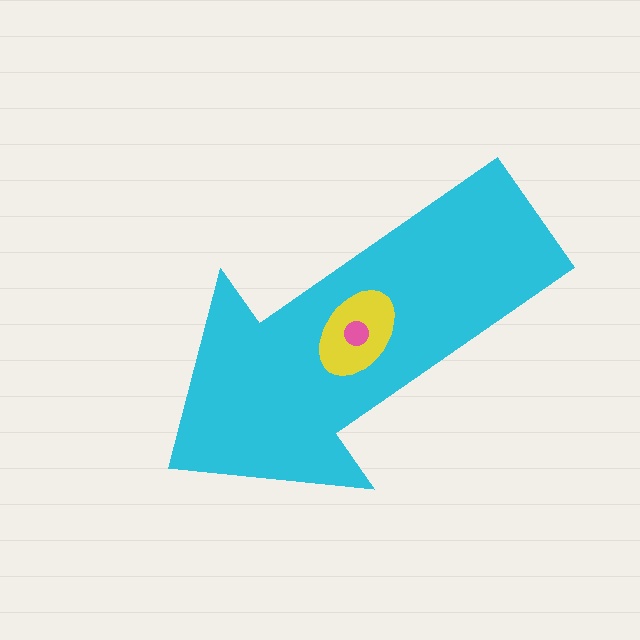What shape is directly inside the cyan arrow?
The yellow ellipse.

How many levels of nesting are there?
3.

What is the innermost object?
The pink circle.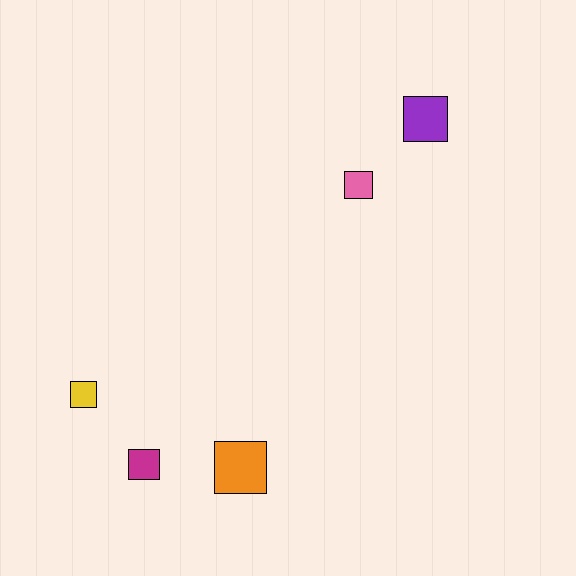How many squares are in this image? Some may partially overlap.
There are 5 squares.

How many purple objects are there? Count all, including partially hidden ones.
There is 1 purple object.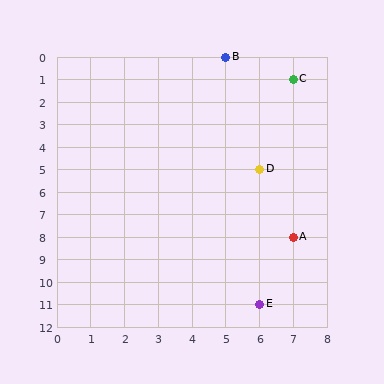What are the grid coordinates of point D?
Point D is at grid coordinates (6, 5).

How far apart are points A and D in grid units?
Points A and D are 1 column and 3 rows apart (about 3.2 grid units diagonally).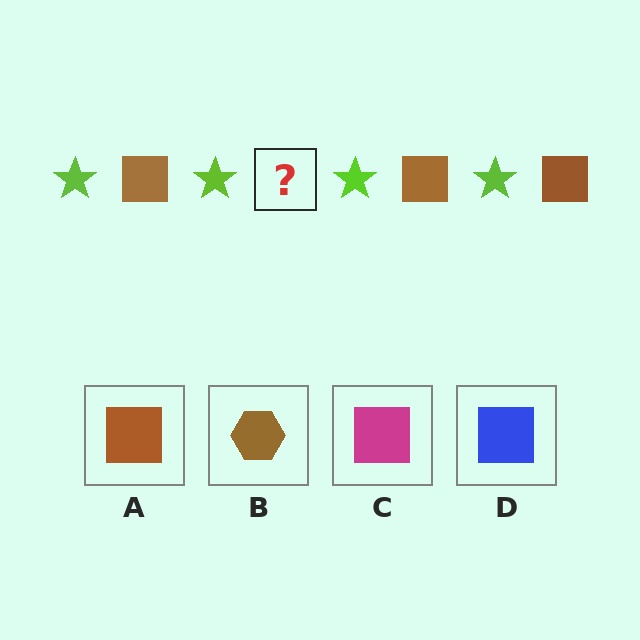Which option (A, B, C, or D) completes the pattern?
A.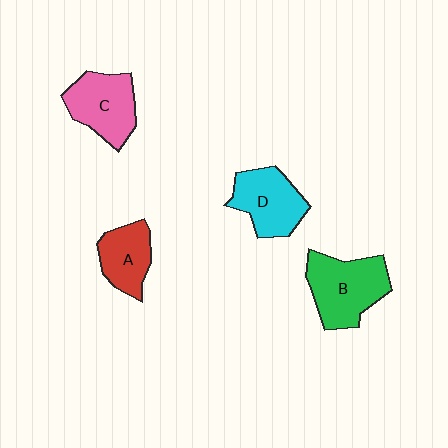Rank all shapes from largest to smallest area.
From largest to smallest: B (green), C (pink), D (cyan), A (red).